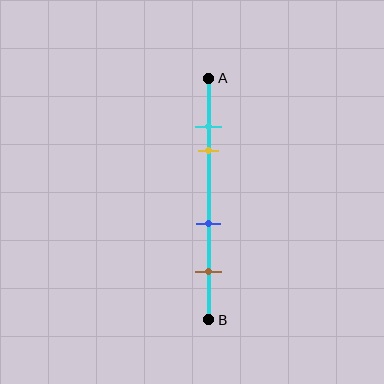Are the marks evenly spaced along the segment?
No, the marks are not evenly spaced.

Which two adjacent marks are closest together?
The cyan and yellow marks are the closest adjacent pair.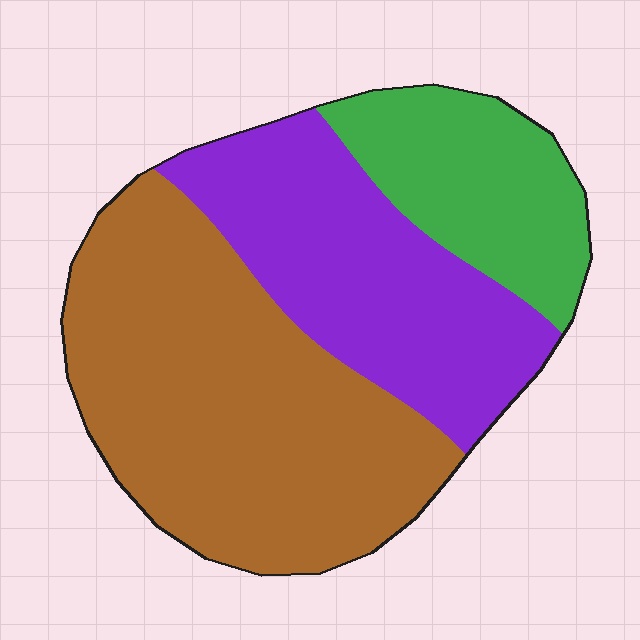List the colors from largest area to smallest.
From largest to smallest: brown, purple, green.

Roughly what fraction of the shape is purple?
Purple covers 31% of the shape.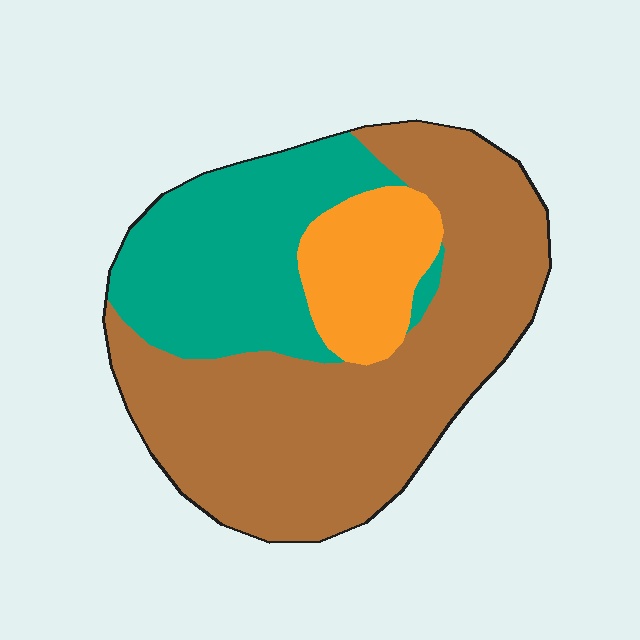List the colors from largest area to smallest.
From largest to smallest: brown, teal, orange.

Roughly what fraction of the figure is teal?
Teal takes up between a sixth and a third of the figure.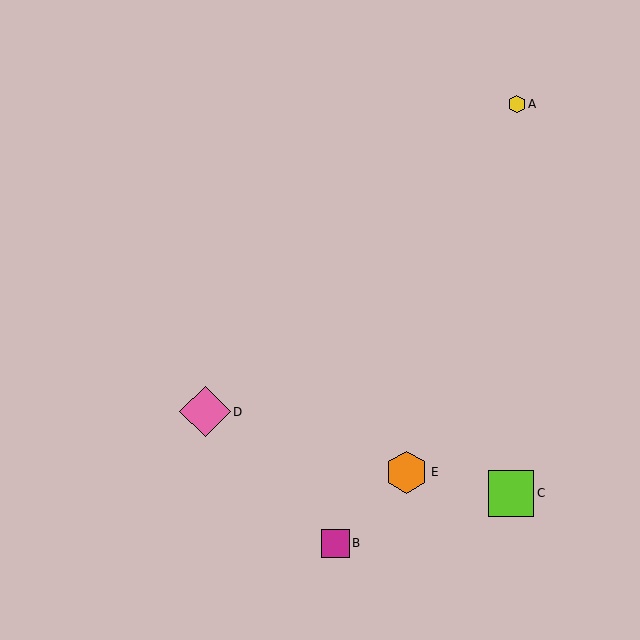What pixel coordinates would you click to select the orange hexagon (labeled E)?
Click at (407, 472) to select the orange hexagon E.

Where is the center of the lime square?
The center of the lime square is at (511, 493).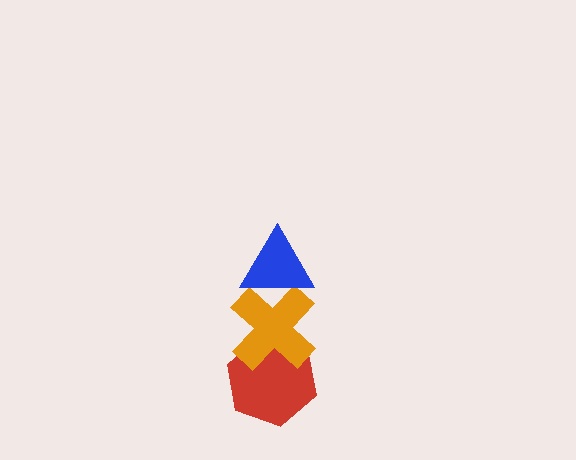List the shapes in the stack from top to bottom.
From top to bottom: the blue triangle, the orange cross, the red hexagon.